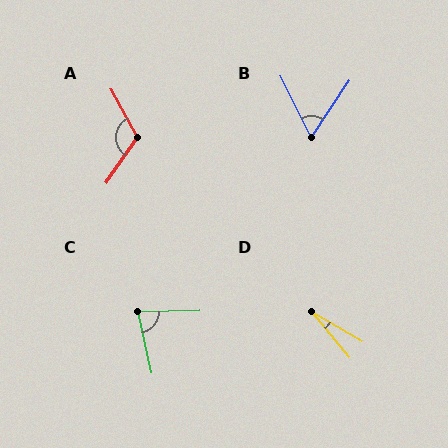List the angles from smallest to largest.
D (21°), B (60°), C (79°), A (117°).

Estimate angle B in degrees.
Approximately 60 degrees.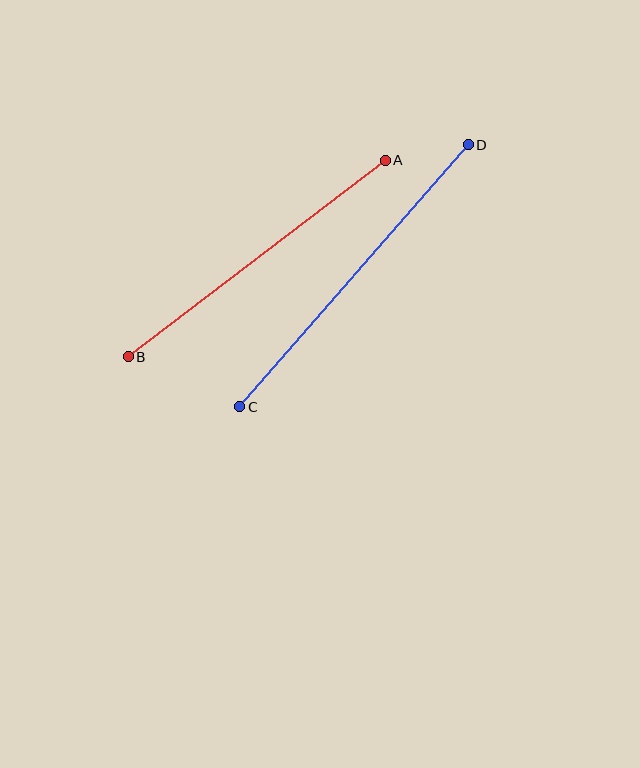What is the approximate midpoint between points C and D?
The midpoint is at approximately (354, 276) pixels.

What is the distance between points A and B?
The distance is approximately 324 pixels.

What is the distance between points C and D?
The distance is approximately 348 pixels.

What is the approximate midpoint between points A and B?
The midpoint is at approximately (257, 259) pixels.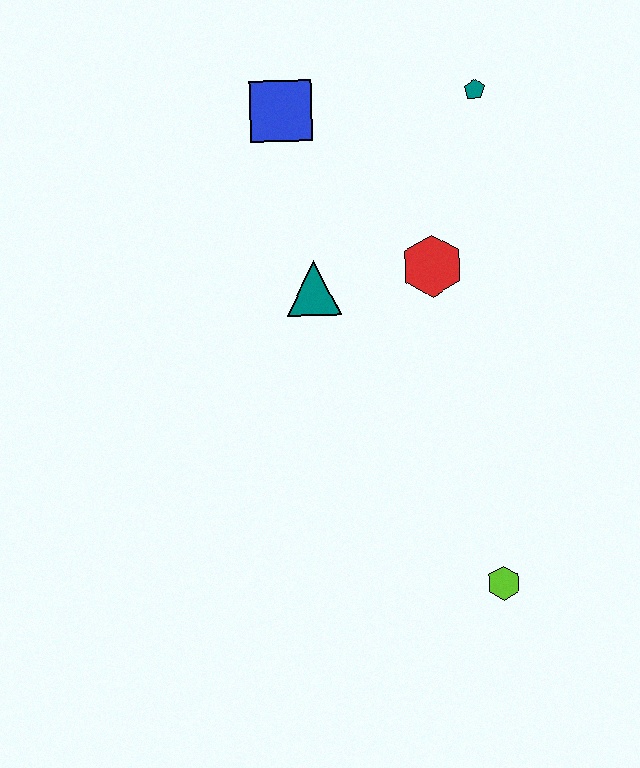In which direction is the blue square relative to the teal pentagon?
The blue square is to the left of the teal pentagon.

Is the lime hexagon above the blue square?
No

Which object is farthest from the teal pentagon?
The lime hexagon is farthest from the teal pentagon.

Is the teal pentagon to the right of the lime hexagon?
No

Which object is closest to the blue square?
The teal triangle is closest to the blue square.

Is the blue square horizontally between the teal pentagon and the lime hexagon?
No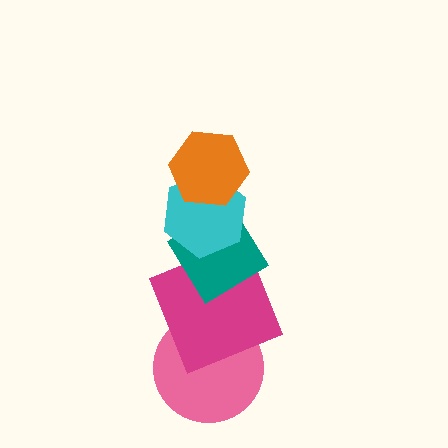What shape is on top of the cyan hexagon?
The orange hexagon is on top of the cyan hexagon.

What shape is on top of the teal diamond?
The cyan hexagon is on top of the teal diamond.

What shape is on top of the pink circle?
The magenta square is on top of the pink circle.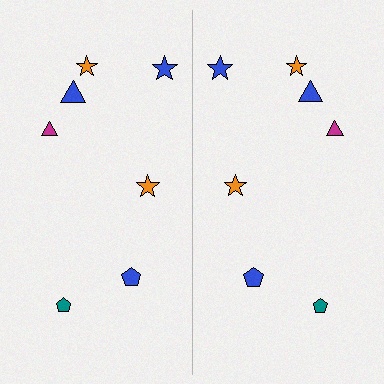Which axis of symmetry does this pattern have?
The pattern has a vertical axis of symmetry running through the center of the image.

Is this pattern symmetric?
Yes, this pattern has bilateral (reflection) symmetry.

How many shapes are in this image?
There are 14 shapes in this image.